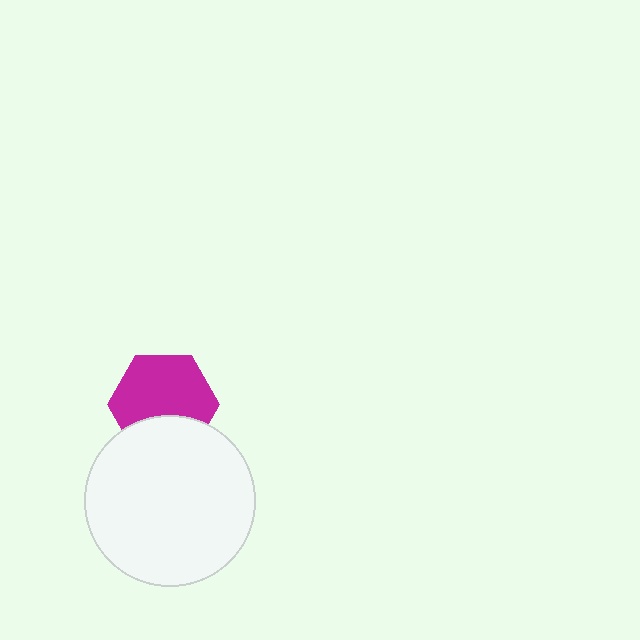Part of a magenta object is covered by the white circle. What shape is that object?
It is a hexagon.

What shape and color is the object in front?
The object in front is a white circle.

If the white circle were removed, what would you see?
You would see the complete magenta hexagon.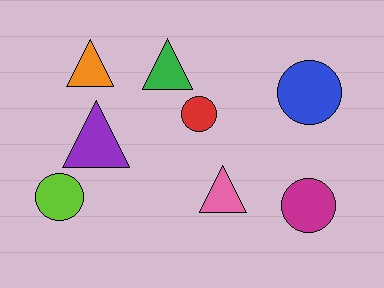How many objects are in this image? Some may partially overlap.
There are 8 objects.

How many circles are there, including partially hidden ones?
There are 4 circles.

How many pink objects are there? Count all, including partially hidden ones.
There is 1 pink object.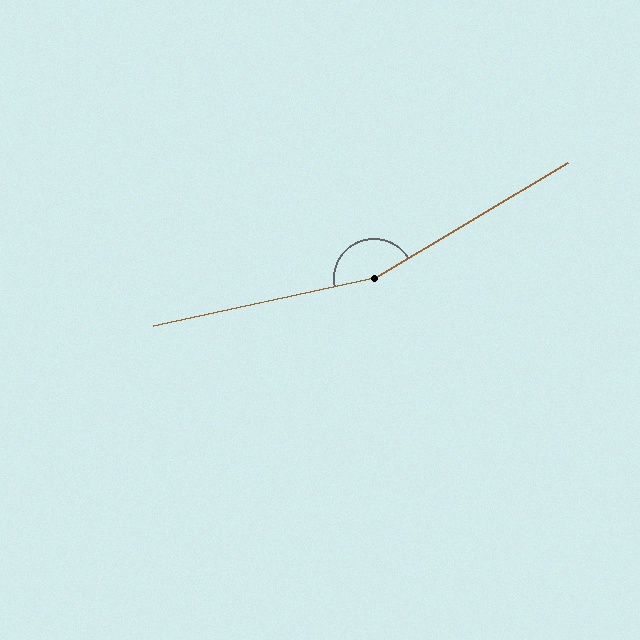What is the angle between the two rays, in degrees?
Approximately 161 degrees.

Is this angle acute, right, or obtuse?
It is obtuse.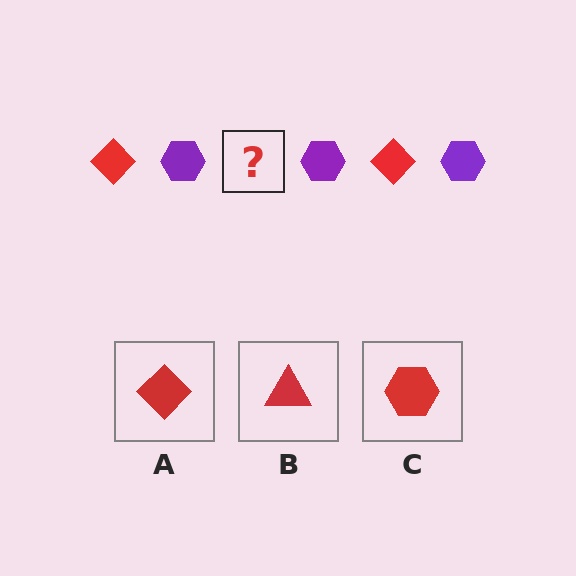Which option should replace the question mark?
Option A.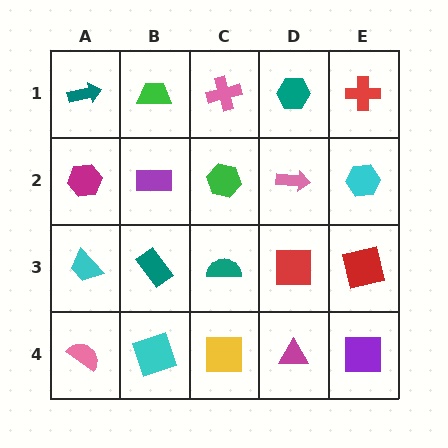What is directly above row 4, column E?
A red square.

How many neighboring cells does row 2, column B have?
4.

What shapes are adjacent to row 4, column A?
A cyan trapezoid (row 3, column A), a cyan square (row 4, column B).